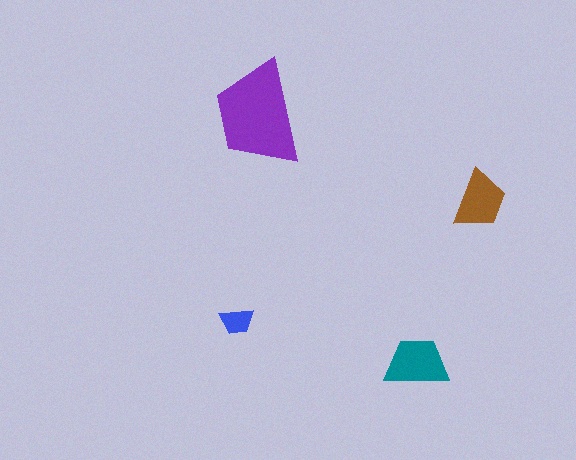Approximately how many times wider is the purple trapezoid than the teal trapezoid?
About 1.5 times wider.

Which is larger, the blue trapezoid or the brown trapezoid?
The brown one.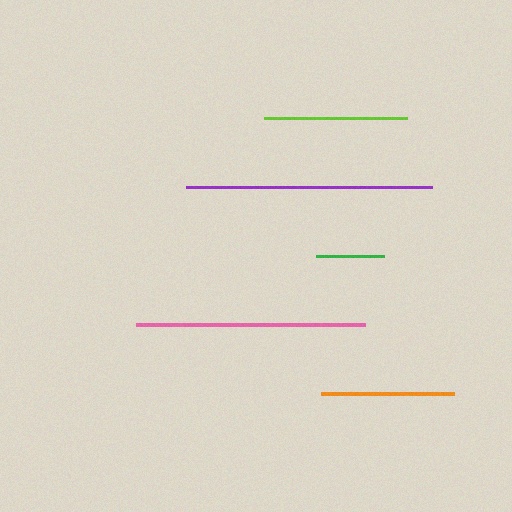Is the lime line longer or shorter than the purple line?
The purple line is longer than the lime line.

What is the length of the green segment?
The green segment is approximately 69 pixels long.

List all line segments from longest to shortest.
From longest to shortest: purple, pink, lime, orange, green.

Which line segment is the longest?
The purple line is the longest at approximately 246 pixels.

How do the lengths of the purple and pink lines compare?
The purple and pink lines are approximately the same length.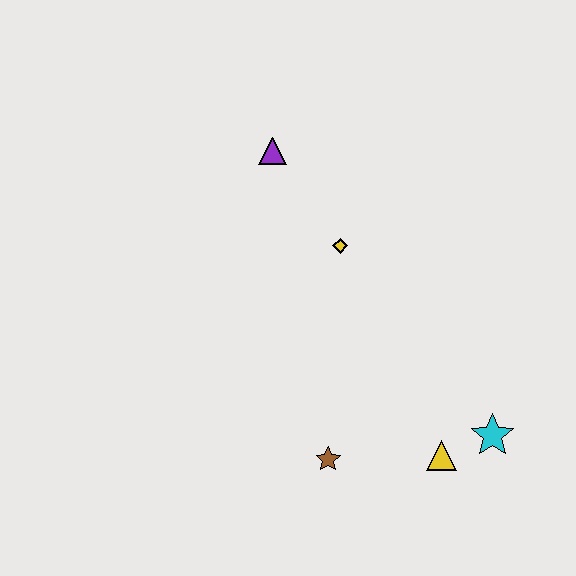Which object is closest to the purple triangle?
The yellow diamond is closest to the purple triangle.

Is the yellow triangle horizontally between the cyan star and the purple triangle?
Yes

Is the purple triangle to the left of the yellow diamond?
Yes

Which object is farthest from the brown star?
The purple triangle is farthest from the brown star.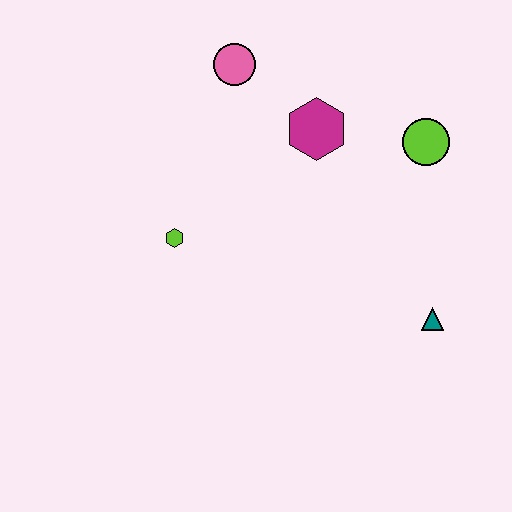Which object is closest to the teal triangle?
The lime circle is closest to the teal triangle.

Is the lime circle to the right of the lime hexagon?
Yes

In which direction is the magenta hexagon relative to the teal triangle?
The magenta hexagon is above the teal triangle.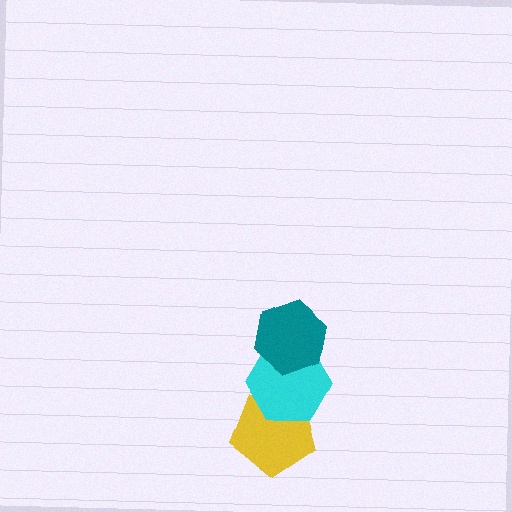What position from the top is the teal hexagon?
The teal hexagon is 1st from the top.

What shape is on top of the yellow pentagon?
The cyan hexagon is on top of the yellow pentagon.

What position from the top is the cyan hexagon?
The cyan hexagon is 2nd from the top.